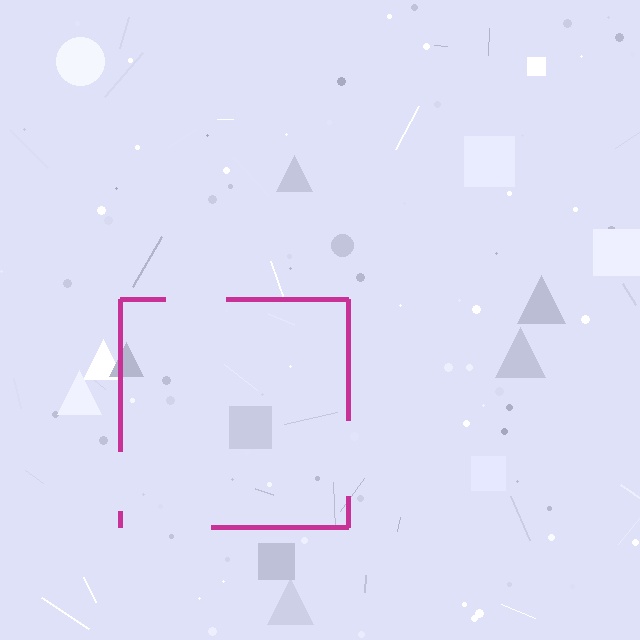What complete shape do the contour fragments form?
The contour fragments form a square.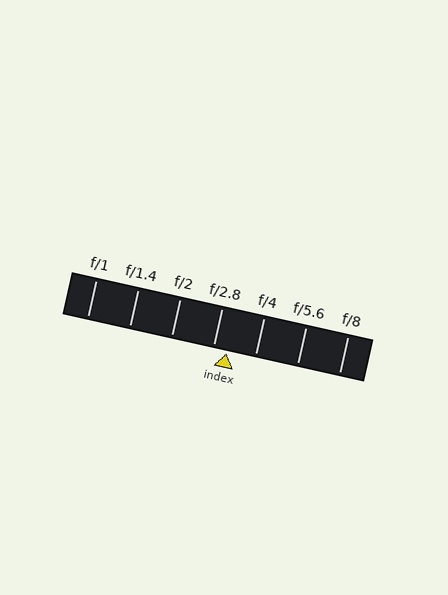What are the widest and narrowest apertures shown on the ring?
The widest aperture shown is f/1 and the narrowest is f/8.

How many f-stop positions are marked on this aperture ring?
There are 7 f-stop positions marked.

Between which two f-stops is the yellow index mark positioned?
The index mark is between f/2.8 and f/4.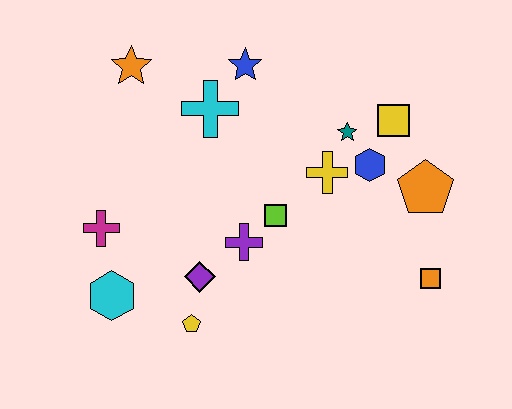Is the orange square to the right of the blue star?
Yes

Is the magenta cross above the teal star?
No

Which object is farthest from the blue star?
The orange square is farthest from the blue star.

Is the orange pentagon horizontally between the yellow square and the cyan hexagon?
No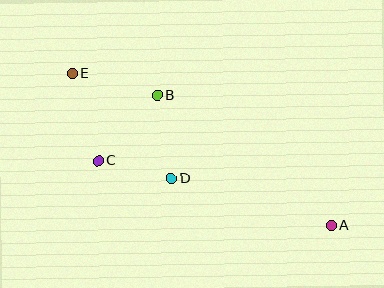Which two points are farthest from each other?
Points A and E are farthest from each other.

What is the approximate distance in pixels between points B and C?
The distance between B and C is approximately 88 pixels.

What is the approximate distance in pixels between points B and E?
The distance between B and E is approximately 88 pixels.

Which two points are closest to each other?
Points C and D are closest to each other.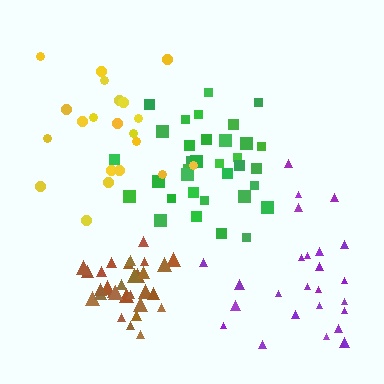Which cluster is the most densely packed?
Brown.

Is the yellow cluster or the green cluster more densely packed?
Green.